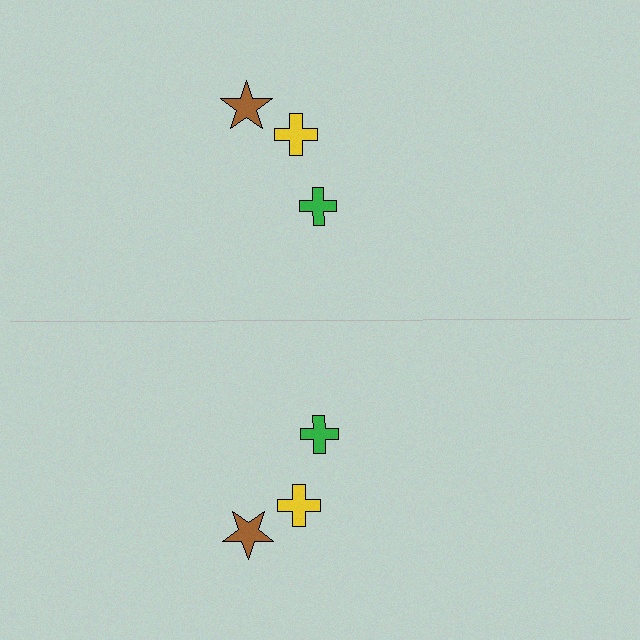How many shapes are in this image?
There are 6 shapes in this image.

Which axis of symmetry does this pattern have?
The pattern has a horizontal axis of symmetry running through the center of the image.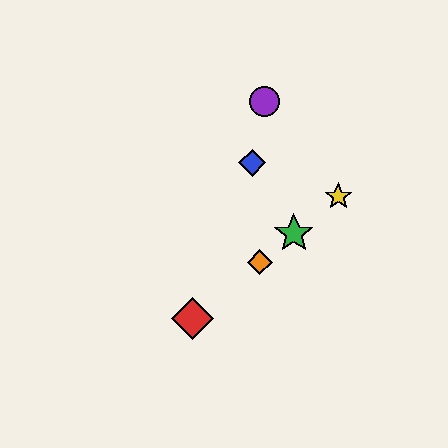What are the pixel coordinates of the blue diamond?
The blue diamond is at (252, 163).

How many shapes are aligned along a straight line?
4 shapes (the red diamond, the green star, the yellow star, the orange diamond) are aligned along a straight line.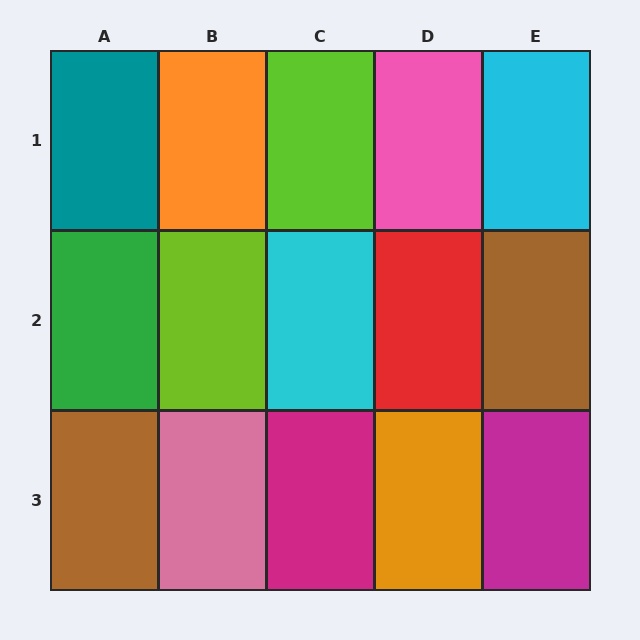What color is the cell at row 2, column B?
Lime.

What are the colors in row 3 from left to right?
Brown, pink, magenta, orange, magenta.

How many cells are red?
1 cell is red.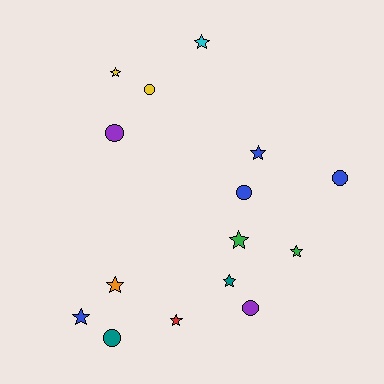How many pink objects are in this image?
There are no pink objects.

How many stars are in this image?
There are 9 stars.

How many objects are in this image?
There are 15 objects.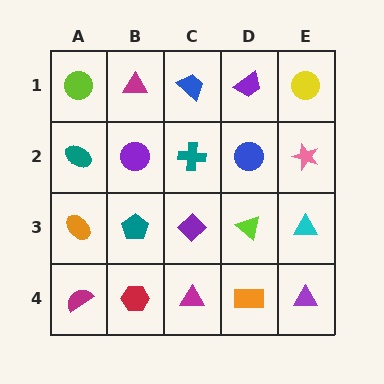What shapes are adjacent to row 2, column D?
A purple trapezoid (row 1, column D), a lime triangle (row 3, column D), a teal cross (row 2, column C), a pink star (row 2, column E).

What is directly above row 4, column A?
An orange ellipse.